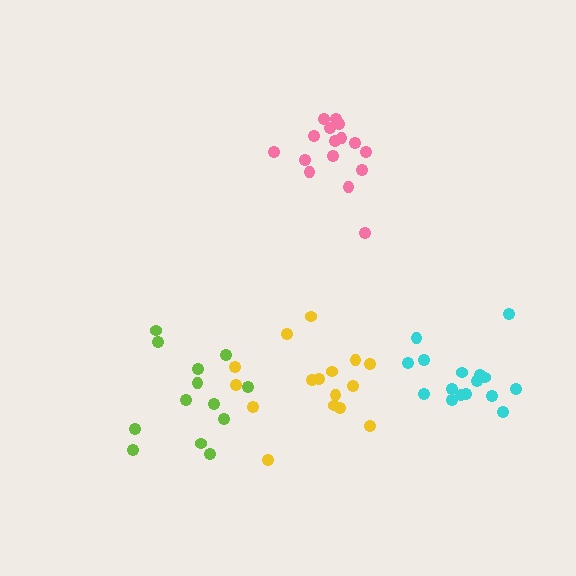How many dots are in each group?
Group 1: 16 dots, Group 2: 16 dots, Group 3: 13 dots, Group 4: 16 dots (61 total).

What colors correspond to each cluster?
The clusters are colored: yellow, pink, lime, cyan.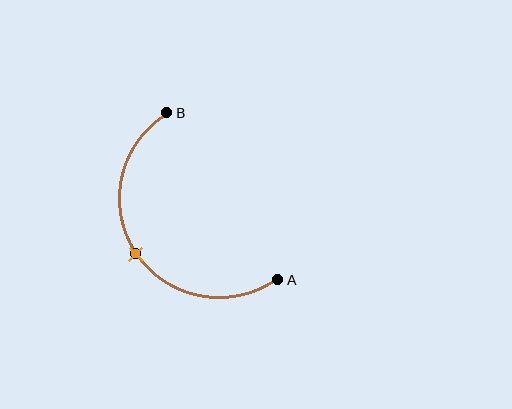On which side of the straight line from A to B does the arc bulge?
The arc bulges to the left of the straight line connecting A and B.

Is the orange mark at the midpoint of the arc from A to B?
Yes. The orange mark lies on the arc at equal arc-length from both A and B — it is the arc midpoint.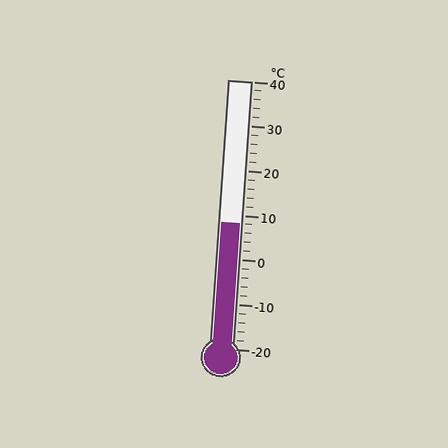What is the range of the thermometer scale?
The thermometer scale ranges from -20°C to 40°C.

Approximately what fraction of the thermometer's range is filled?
The thermometer is filled to approximately 45% of its range.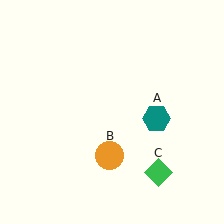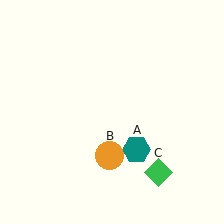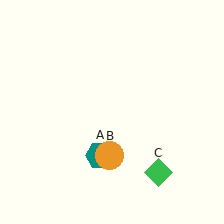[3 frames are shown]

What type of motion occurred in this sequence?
The teal hexagon (object A) rotated clockwise around the center of the scene.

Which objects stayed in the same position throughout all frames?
Orange circle (object B) and green diamond (object C) remained stationary.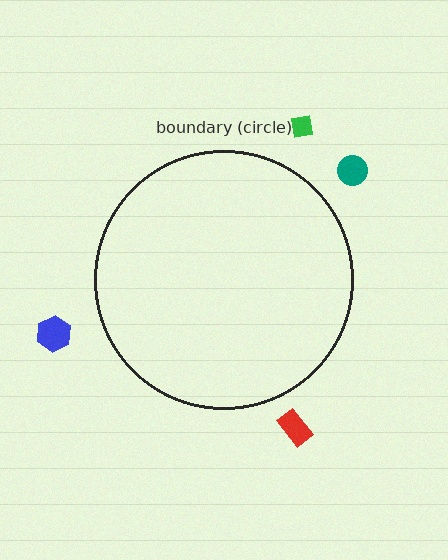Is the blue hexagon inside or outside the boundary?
Outside.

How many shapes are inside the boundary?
0 inside, 4 outside.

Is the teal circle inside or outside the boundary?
Outside.